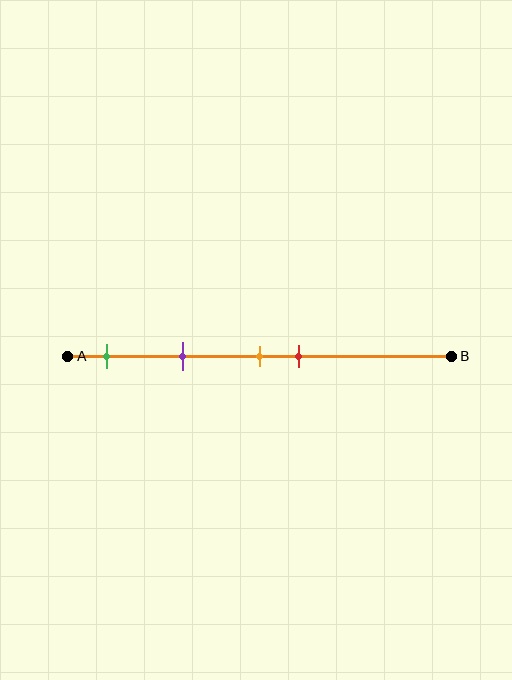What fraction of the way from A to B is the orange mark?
The orange mark is approximately 50% (0.5) of the way from A to B.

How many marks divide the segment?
There are 4 marks dividing the segment.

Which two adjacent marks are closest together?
The orange and red marks are the closest adjacent pair.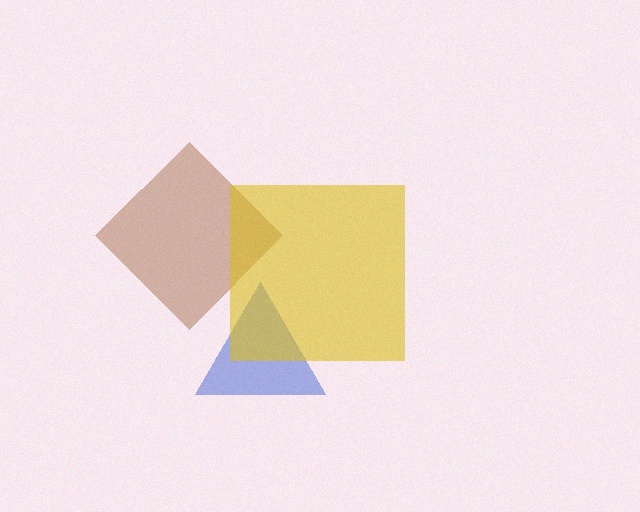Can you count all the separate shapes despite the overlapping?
Yes, there are 3 separate shapes.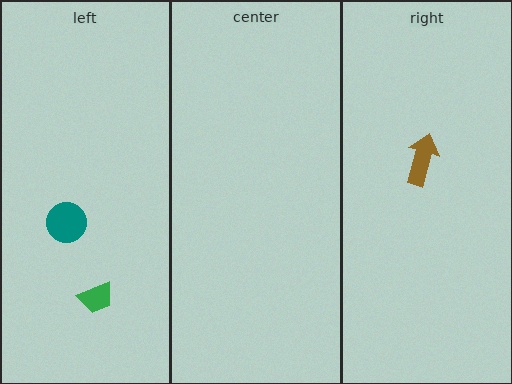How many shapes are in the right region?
1.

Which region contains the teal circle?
The left region.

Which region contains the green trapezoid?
The left region.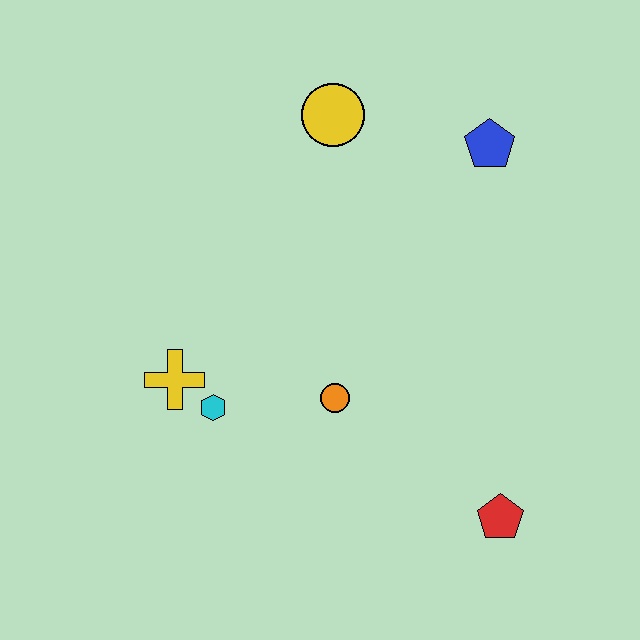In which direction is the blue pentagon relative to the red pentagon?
The blue pentagon is above the red pentagon.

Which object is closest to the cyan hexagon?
The yellow cross is closest to the cyan hexagon.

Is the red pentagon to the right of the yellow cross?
Yes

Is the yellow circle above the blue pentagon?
Yes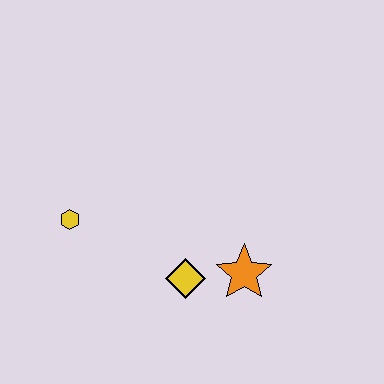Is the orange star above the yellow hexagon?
No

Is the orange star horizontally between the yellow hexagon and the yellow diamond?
No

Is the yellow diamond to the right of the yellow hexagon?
Yes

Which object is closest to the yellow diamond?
The orange star is closest to the yellow diamond.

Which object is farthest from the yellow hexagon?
The orange star is farthest from the yellow hexagon.